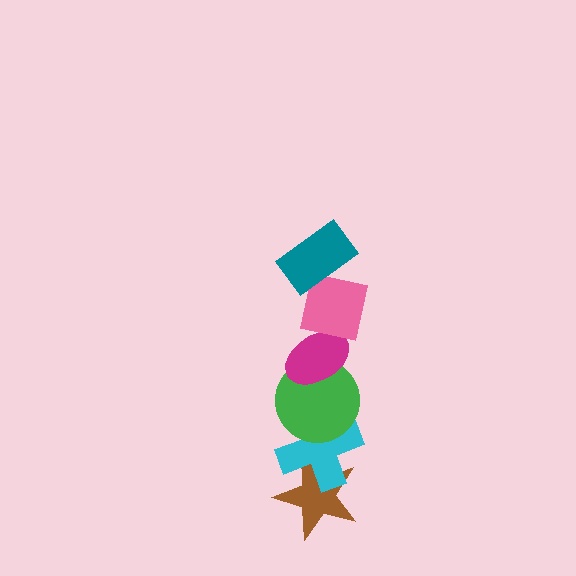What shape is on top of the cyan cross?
The green circle is on top of the cyan cross.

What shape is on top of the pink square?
The teal rectangle is on top of the pink square.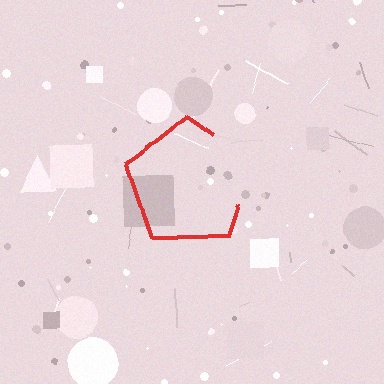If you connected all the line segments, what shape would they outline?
They would outline a pentagon.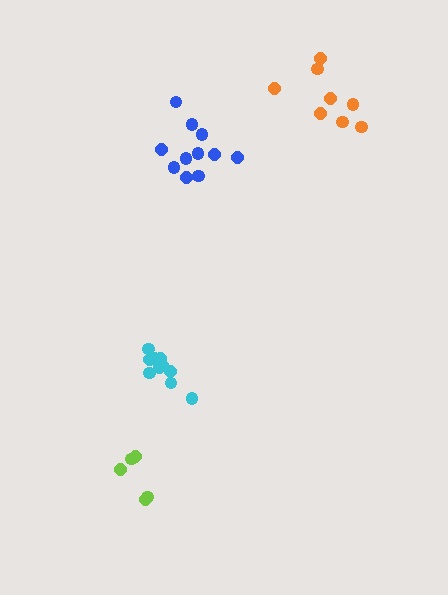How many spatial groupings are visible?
There are 4 spatial groupings.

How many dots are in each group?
Group 1: 11 dots, Group 2: 11 dots, Group 3: 8 dots, Group 4: 5 dots (35 total).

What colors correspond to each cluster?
The clusters are colored: blue, cyan, orange, lime.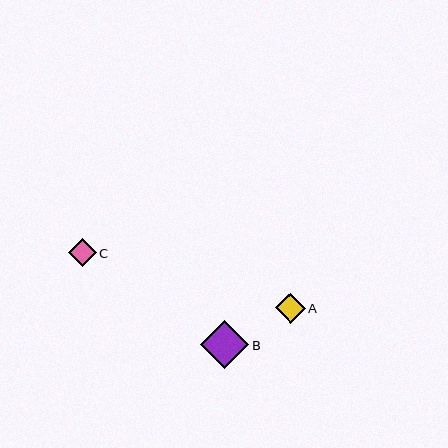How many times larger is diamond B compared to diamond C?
Diamond B is approximately 1.7 times the size of diamond C.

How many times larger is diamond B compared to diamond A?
Diamond B is approximately 1.6 times the size of diamond A.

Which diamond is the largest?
Diamond B is the largest with a size of approximately 48 pixels.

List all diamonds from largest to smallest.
From largest to smallest: B, A, C.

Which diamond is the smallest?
Diamond C is the smallest with a size of approximately 28 pixels.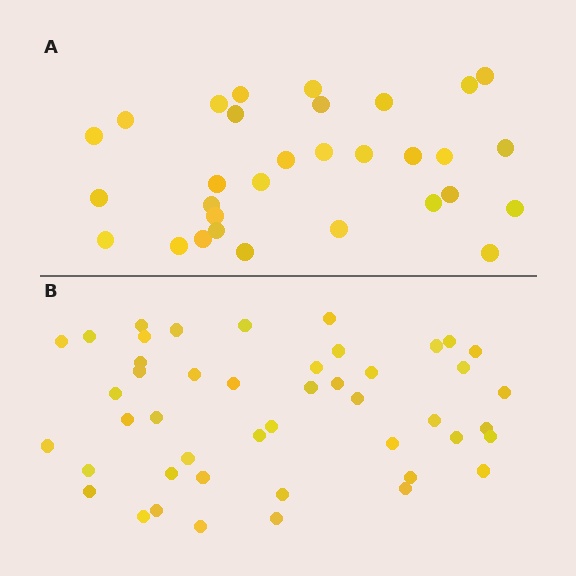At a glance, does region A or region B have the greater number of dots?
Region B (the bottom region) has more dots.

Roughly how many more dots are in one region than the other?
Region B has approximately 15 more dots than region A.